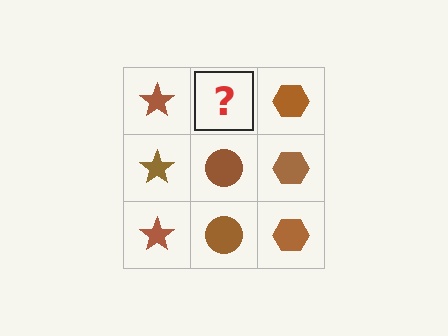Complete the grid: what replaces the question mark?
The question mark should be replaced with a brown circle.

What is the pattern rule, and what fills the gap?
The rule is that each column has a consistent shape. The gap should be filled with a brown circle.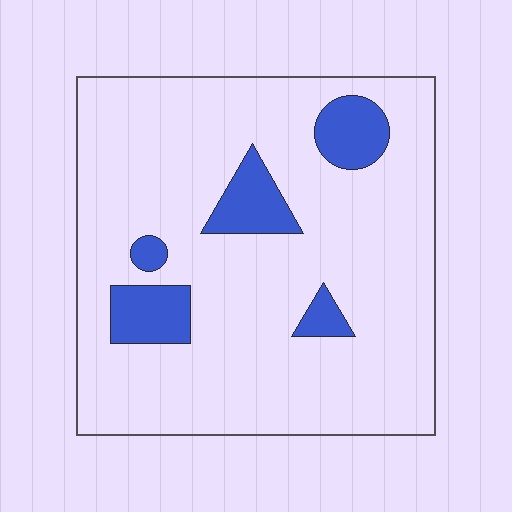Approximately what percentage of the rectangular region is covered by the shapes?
Approximately 15%.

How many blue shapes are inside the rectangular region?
5.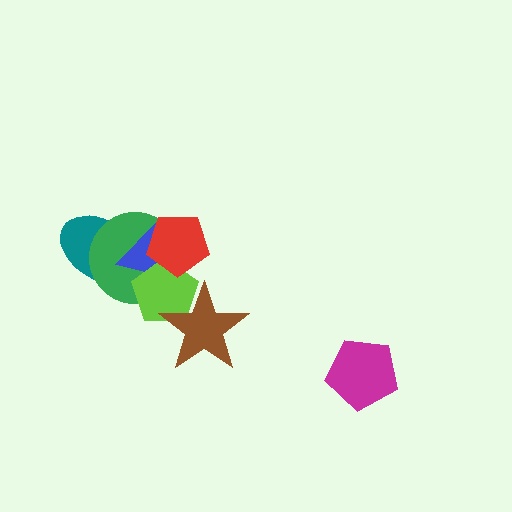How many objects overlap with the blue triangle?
4 objects overlap with the blue triangle.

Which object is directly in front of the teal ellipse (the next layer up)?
The green circle is directly in front of the teal ellipse.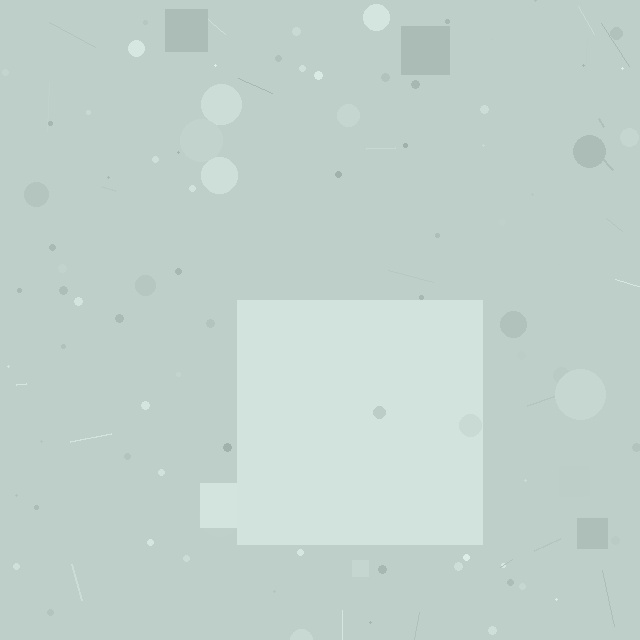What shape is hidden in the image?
A square is hidden in the image.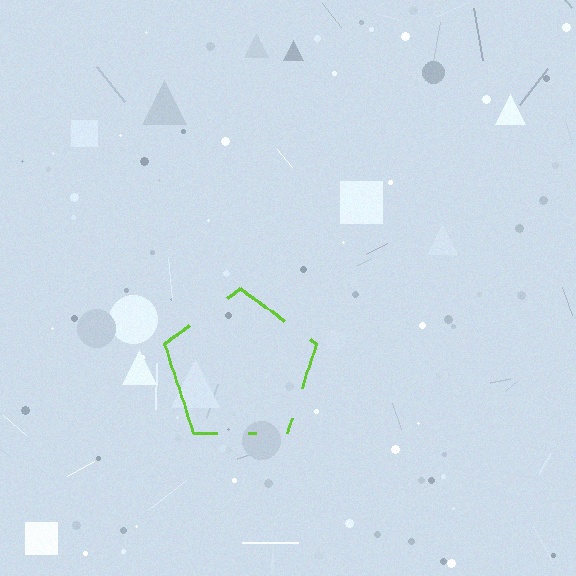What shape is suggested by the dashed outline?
The dashed outline suggests a pentagon.